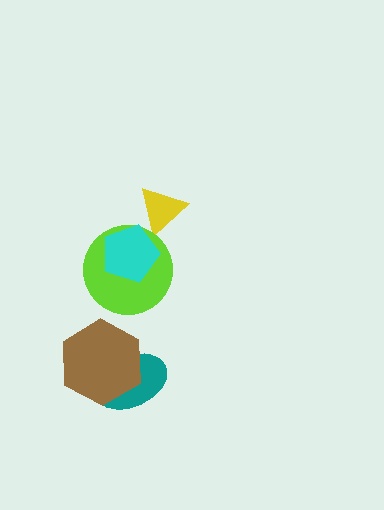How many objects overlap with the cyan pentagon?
1 object overlaps with the cyan pentagon.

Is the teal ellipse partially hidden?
Yes, it is partially covered by another shape.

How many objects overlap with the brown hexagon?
1 object overlaps with the brown hexagon.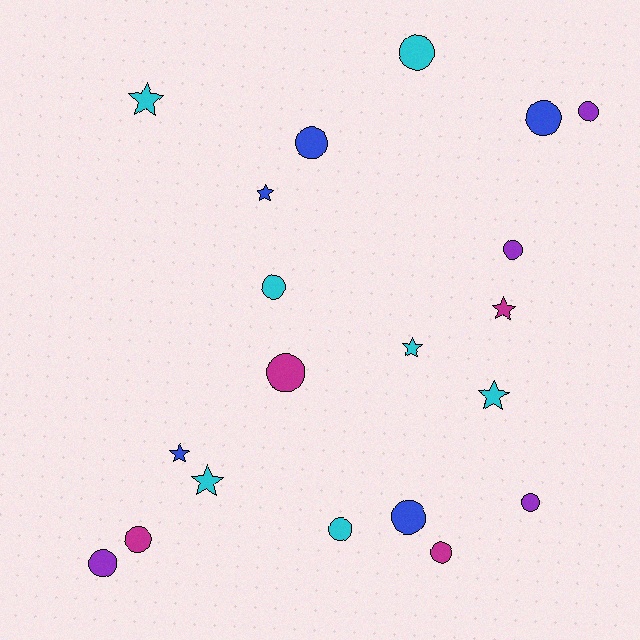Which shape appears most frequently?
Circle, with 13 objects.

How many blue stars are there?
There are 2 blue stars.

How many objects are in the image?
There are 20 objects.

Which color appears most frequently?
Cyan, with 7 objects.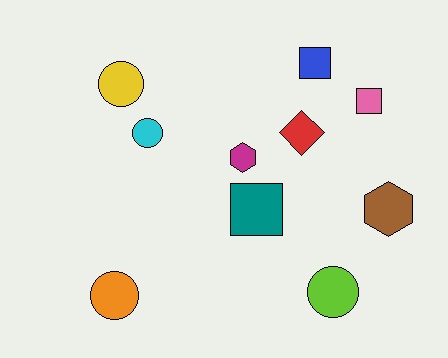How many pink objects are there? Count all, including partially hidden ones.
There is 1 pink object.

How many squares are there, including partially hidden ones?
There are 3 squares.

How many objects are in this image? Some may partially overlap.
There are 10 objects.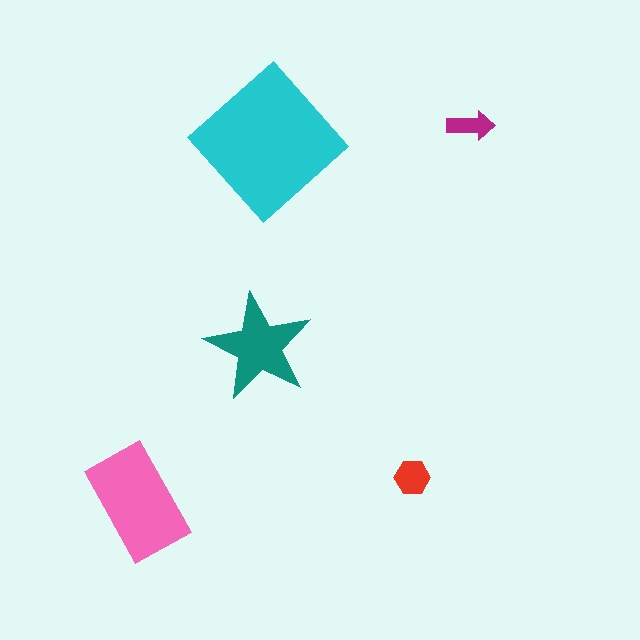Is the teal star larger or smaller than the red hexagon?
Larger.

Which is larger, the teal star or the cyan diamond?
The cyan diamond.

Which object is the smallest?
The magenta arrow.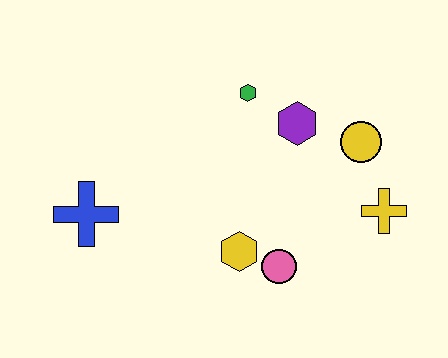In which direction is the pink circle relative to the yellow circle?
The pink circle is below the yellow circle.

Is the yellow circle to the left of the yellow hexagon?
No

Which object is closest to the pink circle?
The yellow hexagon is closest to the pink circle.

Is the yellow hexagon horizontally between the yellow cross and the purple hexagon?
No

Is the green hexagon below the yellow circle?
No